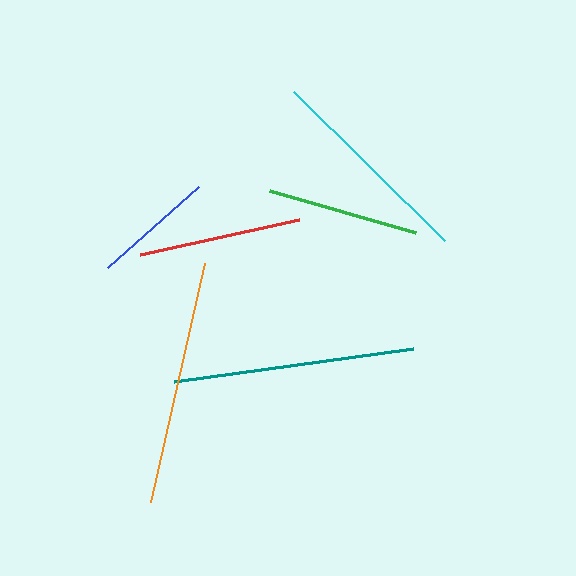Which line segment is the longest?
The orange line is the longest at approximately 245 pixels.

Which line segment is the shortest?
The blue line is the shortest at approximately 122 pixels.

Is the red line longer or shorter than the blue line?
The red line is longer than the blue line.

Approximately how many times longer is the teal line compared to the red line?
The teal line is approximately 1.5 times the length of the red line.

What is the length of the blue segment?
The blue segment is approximately 122 pixels long.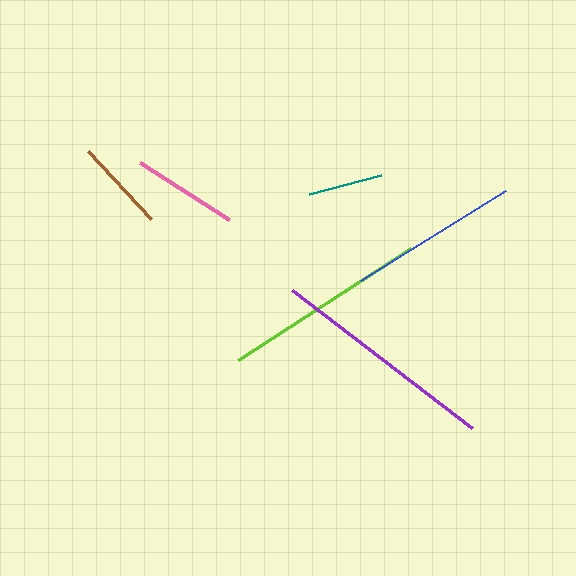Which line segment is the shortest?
The teal line is the shortest at approximately 75 pixels.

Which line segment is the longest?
The purple line is the longest at approximately 226 pixels.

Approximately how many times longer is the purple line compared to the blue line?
The purple line is approximately 1.3 times the length of the blue line.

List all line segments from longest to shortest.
From longest to shortest: purple, lime, blue, pink, brown, teal.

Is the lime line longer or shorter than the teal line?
The lime line is longer than the teal line.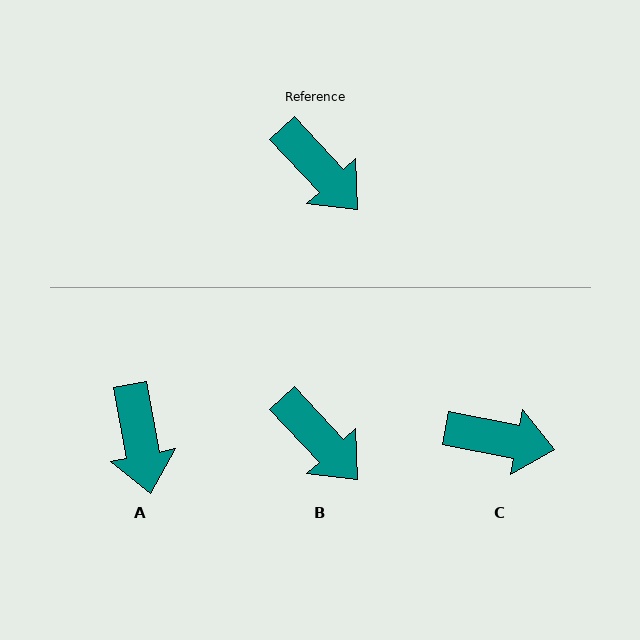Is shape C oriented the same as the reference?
No, it is off by about 36 degrees.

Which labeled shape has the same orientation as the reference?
B.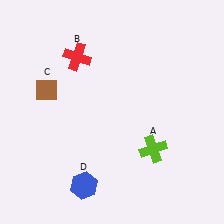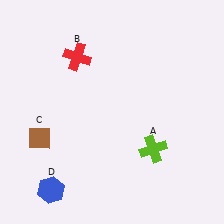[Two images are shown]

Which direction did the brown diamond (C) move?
The brown diamond (C) moved down.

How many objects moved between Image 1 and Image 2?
2 objects moved between the two images.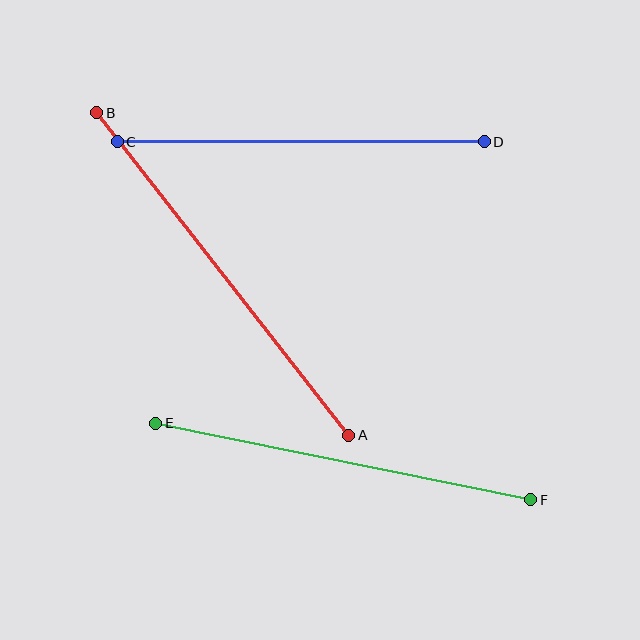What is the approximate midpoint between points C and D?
The midpoint is at approximately (301, 142) pixels.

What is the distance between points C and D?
The distance is approximately 367 pixels.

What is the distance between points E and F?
The distance is approximately 383 pixels.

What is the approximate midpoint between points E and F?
The midpoint is at approximately (343, 462) pixels.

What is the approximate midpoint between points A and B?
The midpoint is at approximately (223, 274) pixels.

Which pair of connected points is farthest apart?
Points A and B are farthest apart.